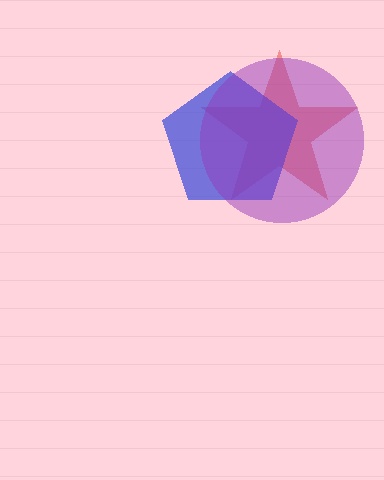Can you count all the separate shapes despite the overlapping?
Yes, there are 3 separate shapes.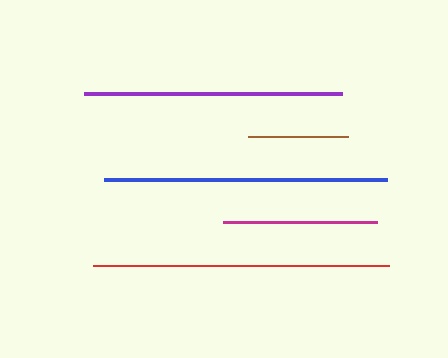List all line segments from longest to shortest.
From longest to shortest: red, blue, purple, magenta, brown.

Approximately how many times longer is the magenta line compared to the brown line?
The magenta line is approximately 1.6 times the length of the brown line.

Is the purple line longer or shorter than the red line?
The red line is longer than the purple line.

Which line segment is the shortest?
The brown line is the shortest at approximately 100 pixels.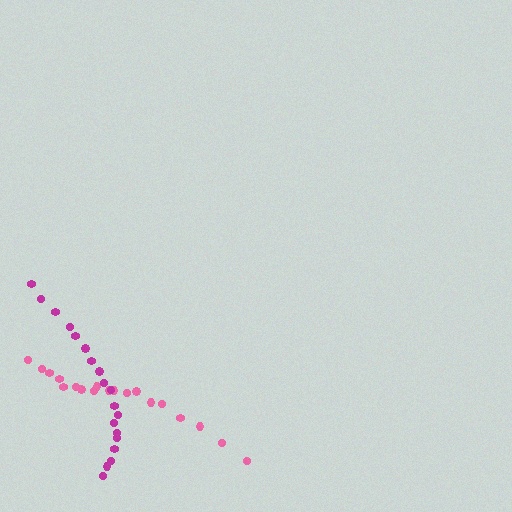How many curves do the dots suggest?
There are 2 distinct paths.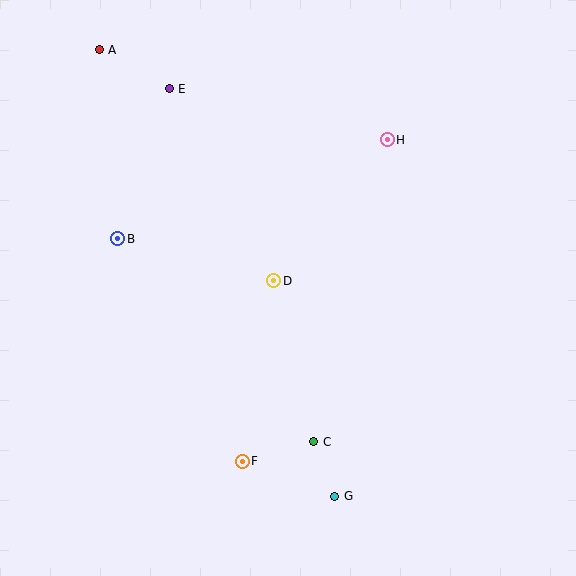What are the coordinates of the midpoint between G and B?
The midpoint between G and B is at (226, 367).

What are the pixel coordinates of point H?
Point H is at (387, 140).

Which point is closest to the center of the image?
Point D at (274, 281) is closest to the center.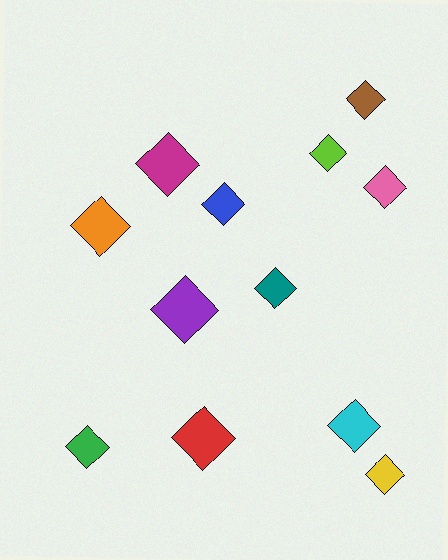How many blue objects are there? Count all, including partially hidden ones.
There is 1 blue object.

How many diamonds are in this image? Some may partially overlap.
There are 12 diamonds.